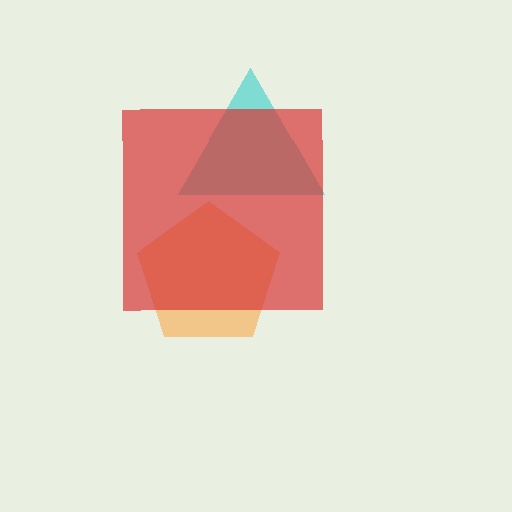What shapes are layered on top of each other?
The layered shapes are: an orange pentagon, a cyan triangle, a red square.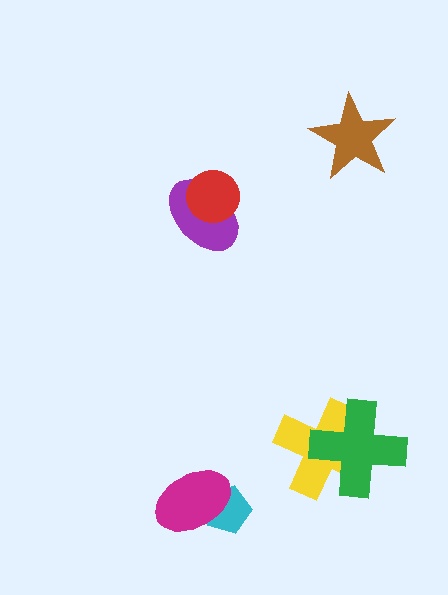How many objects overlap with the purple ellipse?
1 object overlaps with the purple ellipse.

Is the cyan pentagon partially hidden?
Yes, it is partially covered by another shape.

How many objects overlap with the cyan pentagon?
1 object overlaps with the cyan pentagon.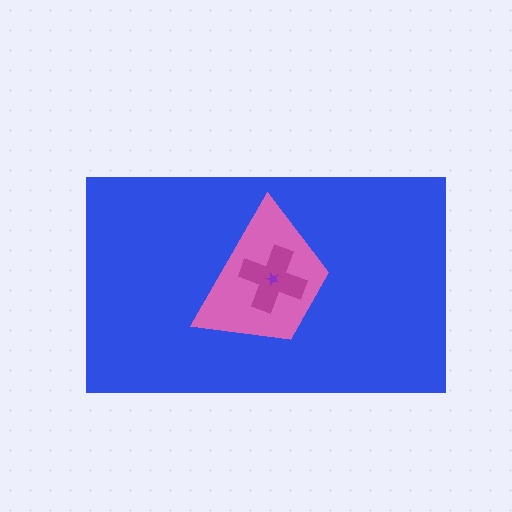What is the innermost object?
The purple star.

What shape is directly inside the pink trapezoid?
The magenta cross.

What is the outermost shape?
The blue rectangle.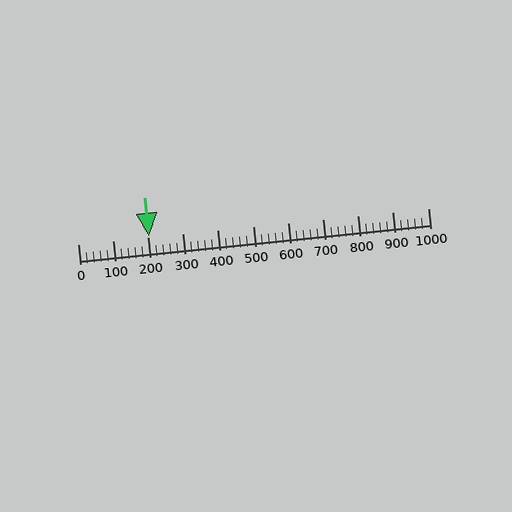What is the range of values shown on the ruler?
The ruler shows values from 0 to 1000.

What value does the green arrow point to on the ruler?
The green arrow points to approximately 203.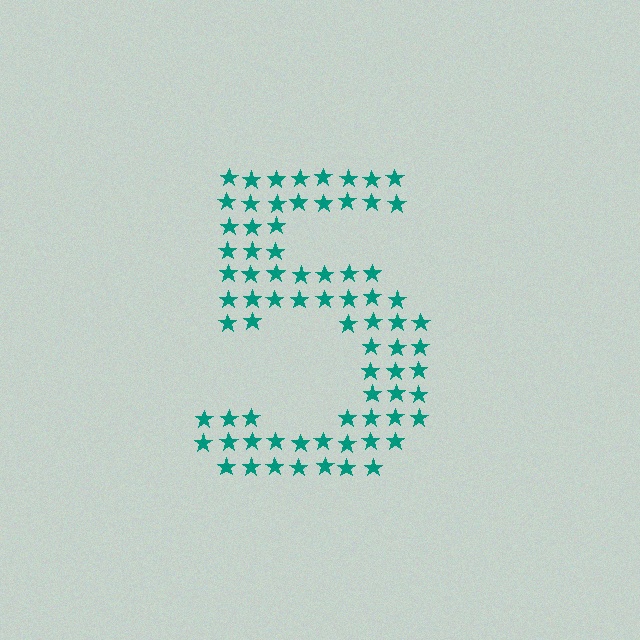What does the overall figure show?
The overall figure shows the digit 5.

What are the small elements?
The small elements are stars.